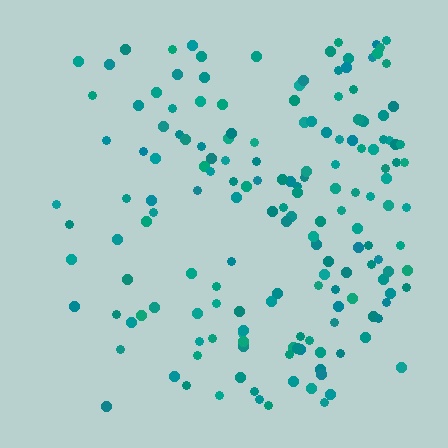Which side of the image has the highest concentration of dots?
The right.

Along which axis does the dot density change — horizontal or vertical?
Horizontal.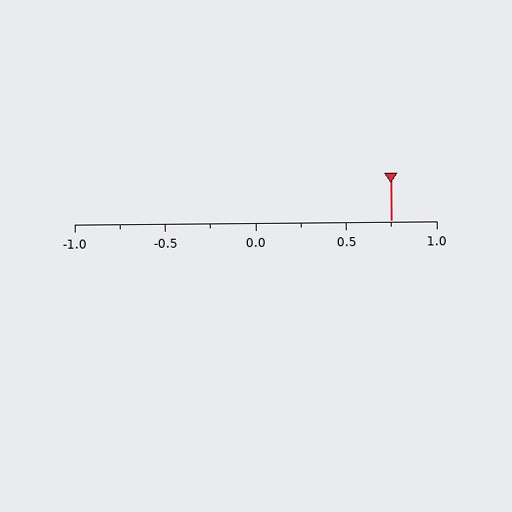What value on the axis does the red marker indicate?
The marker indicates approximately 0.75.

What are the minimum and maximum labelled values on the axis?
The axis runs from -1.0 to 1.0.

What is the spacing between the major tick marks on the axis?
The major ticks are spaced 0.5 apart.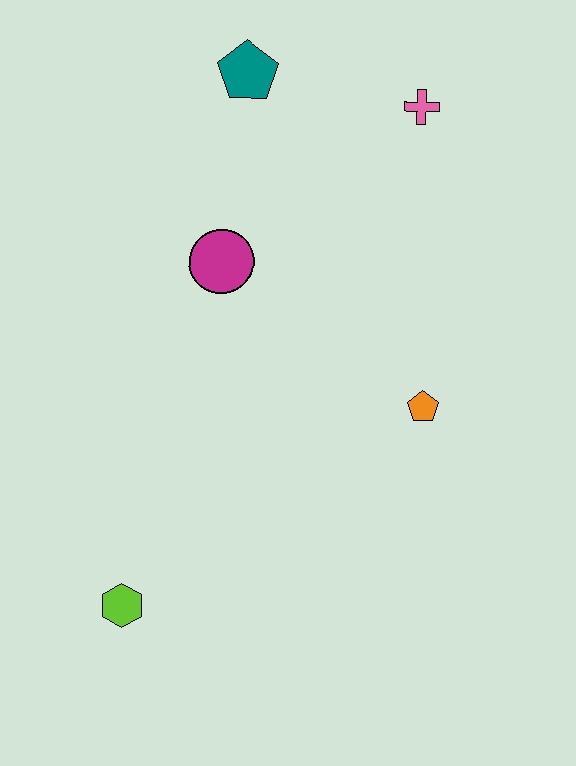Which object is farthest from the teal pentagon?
The lime hexagon is farthest from the teal pentagon.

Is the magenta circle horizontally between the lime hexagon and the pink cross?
Yes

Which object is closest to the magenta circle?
The teal pentagon is closest to the magenta circle.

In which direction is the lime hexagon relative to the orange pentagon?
The lime hexagon is to the left of the orange pentagon.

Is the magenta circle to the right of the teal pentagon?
No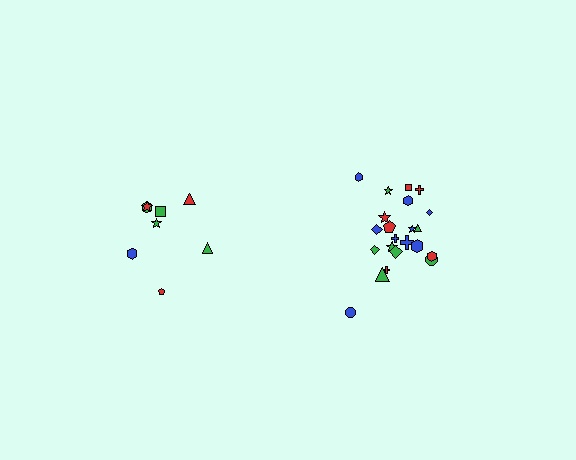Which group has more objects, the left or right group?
The right group.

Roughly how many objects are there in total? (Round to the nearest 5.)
Roughly 30 objects in total.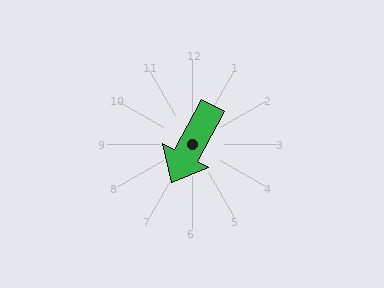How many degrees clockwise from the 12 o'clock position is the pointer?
Approximately 208 degrees.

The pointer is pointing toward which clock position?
Roughly 7 o'clock.